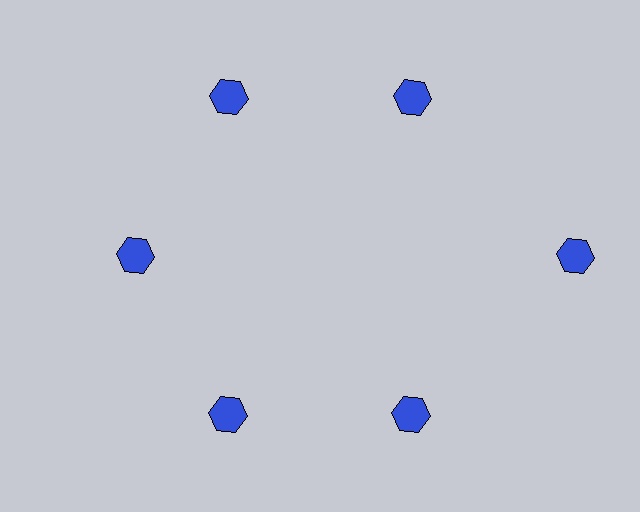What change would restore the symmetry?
The symmetry would be restored by moving it inward, back onto the ring so that all 6 hexagons sit at equal angles and equal distance from the center.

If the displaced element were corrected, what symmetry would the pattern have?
It would have 6-fold rotational symmetry — the pattern would map onto itself every 60 degrees.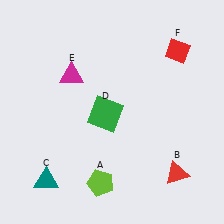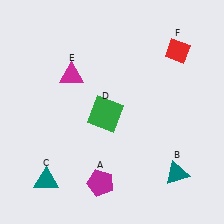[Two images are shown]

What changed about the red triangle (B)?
In Image 1, B is red. In Image 2, it changed to teal.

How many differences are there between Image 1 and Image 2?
There are 2 differences between the two images.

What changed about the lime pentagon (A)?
In Image 1, A is lime. In Image 2, it changed to magenta.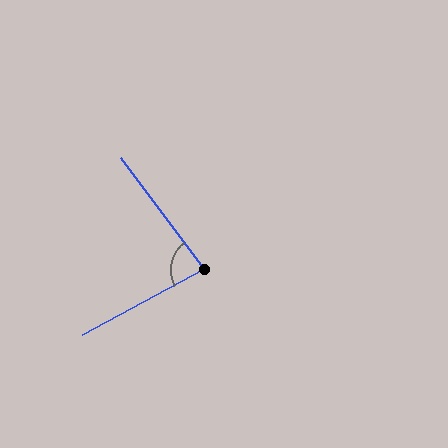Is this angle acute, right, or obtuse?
It is acute.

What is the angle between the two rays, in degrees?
Approximately 82 degrees.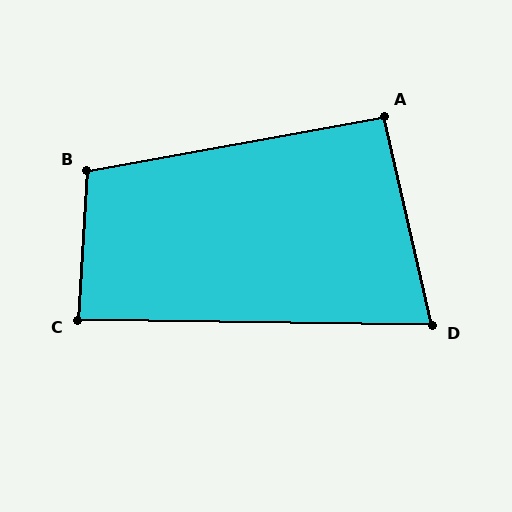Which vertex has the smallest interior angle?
D, at approximately 76 degrees.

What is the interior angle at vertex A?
Approximately 93 degrees (approximately right).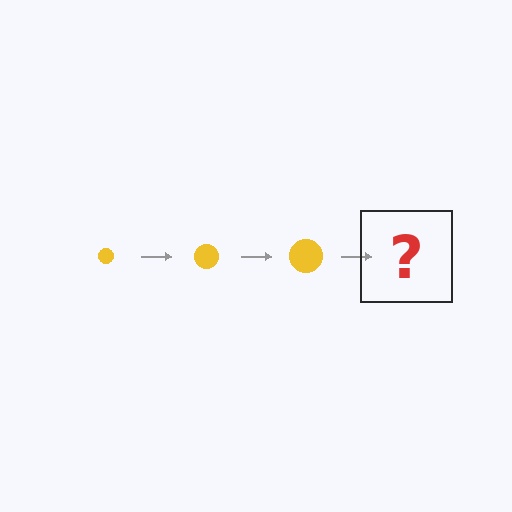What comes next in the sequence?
The next element should be a yellow circle, larger than the previous one.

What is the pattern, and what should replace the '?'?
The pattern is that the circle gets progressively larger each step. The '?' should be a yellow circle, larger than the previous one.